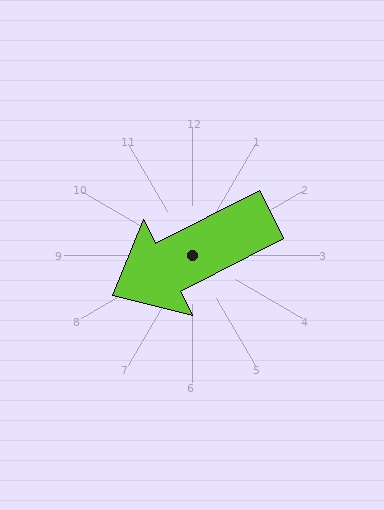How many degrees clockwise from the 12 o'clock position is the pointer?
Approximately 243 degrees.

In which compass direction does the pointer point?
Southwest.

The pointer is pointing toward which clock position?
Roughly 8 o'clock.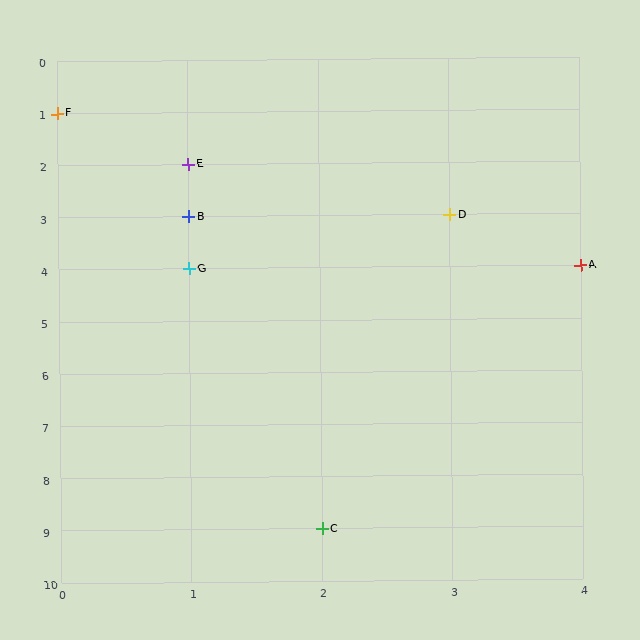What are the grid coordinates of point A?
Point A is at grid coordinates (4, 4).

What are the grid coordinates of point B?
Point B is at grid coordinates (1, 3).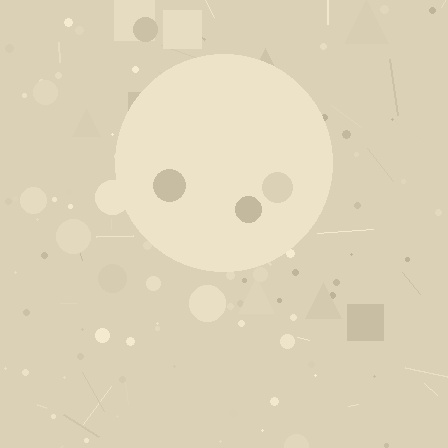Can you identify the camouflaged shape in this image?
The camouflaged shape is a circle.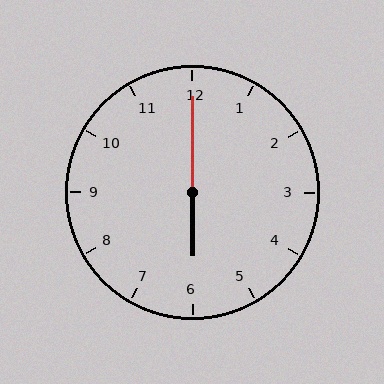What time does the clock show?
6:00.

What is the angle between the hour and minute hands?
Approximately 180 degrees.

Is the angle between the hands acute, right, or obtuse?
It is obtuse.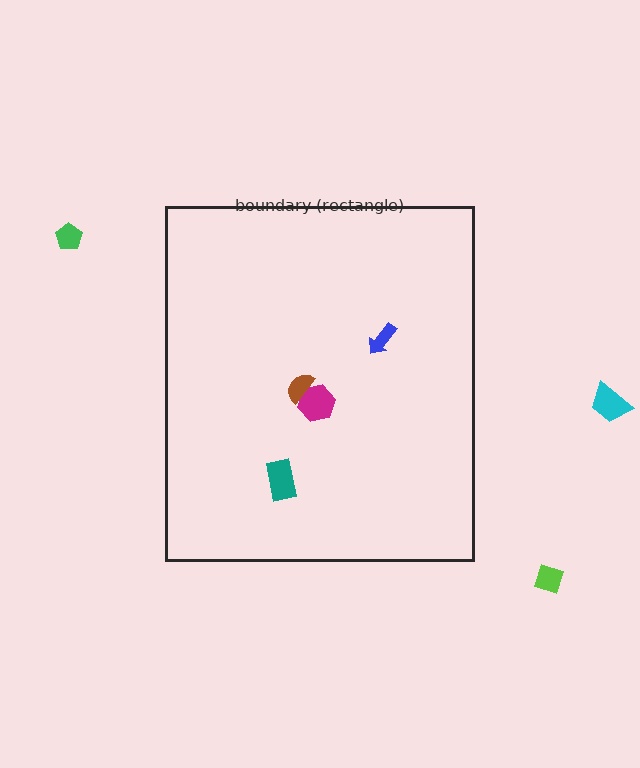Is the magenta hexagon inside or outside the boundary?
Inside.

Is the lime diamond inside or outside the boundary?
Outside.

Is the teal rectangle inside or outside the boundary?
Inside.